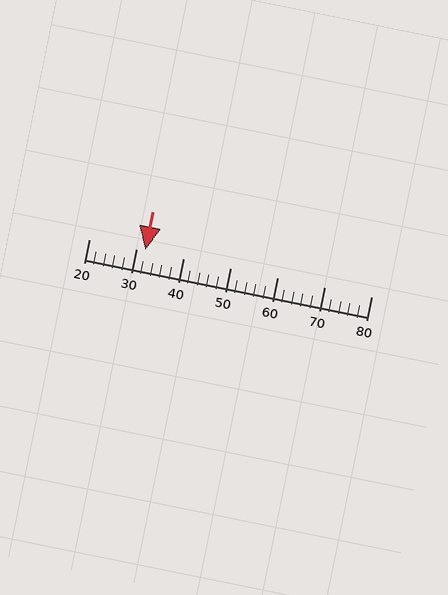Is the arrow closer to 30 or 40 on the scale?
The arrow is closer to 30.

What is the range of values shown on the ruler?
The ruler shows values from 20 to 80.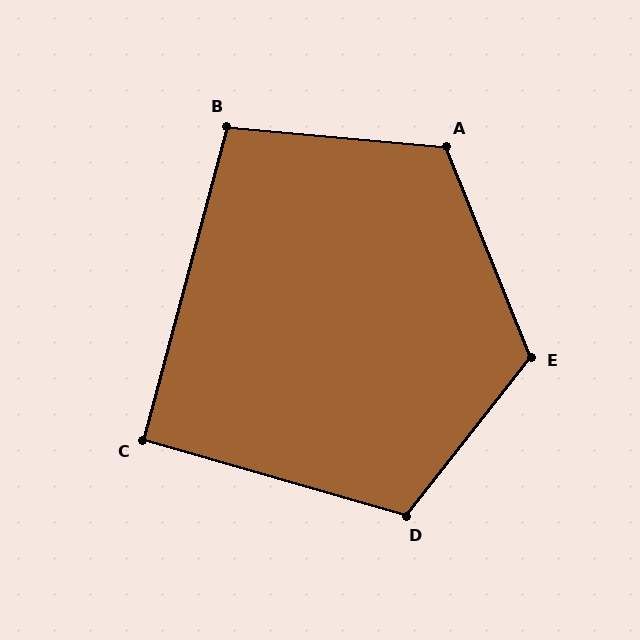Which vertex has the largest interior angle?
E, at approximately 120 degrees.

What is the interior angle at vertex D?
Approximately 112 degrees (obtuse).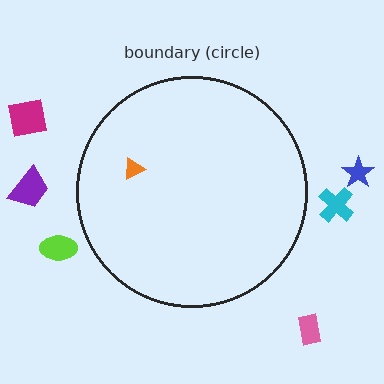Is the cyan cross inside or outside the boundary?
Outside.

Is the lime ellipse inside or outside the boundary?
Outside.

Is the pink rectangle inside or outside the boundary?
Outside.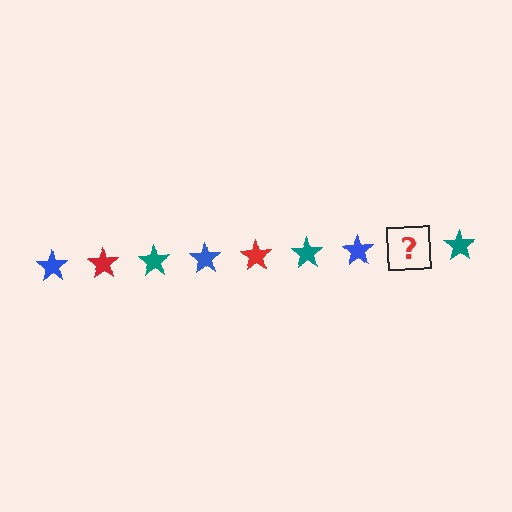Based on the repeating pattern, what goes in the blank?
The blank should be a red star.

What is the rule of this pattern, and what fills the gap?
The rule is that the pattern cycles through blue, red, teal stars. The gap should be filled with a red star.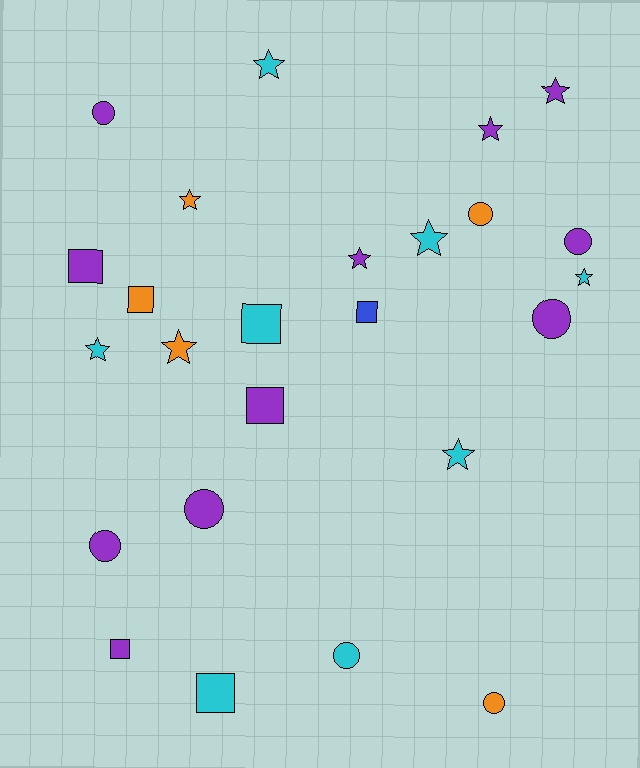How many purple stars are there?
There are 3 purple stars.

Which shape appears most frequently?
Star, with 10 objects.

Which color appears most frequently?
Purple, with 11 objects.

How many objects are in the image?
There are 25 objects.